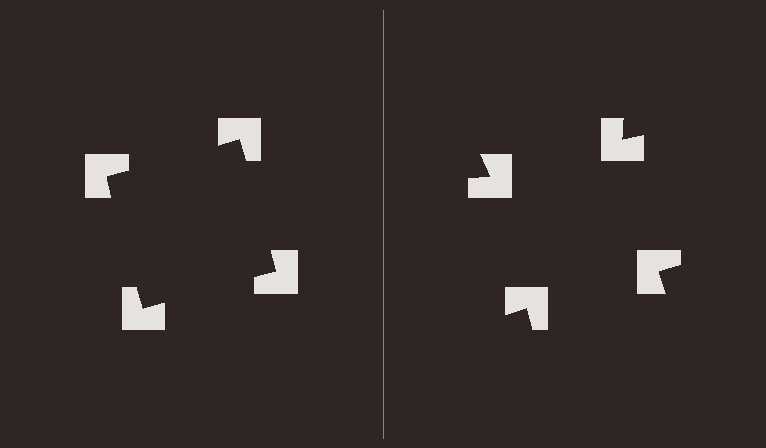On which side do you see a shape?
An illusory square appears on the left side. On the right side the wedge cuts are rotated, so no coherent shape forms.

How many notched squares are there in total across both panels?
8 — 4 on each side.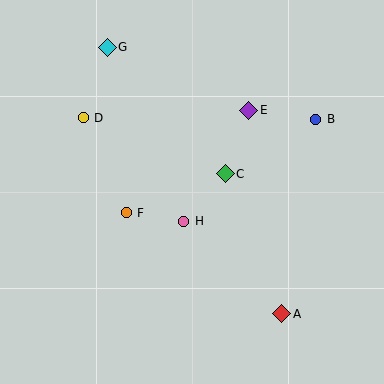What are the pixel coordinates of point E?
Point E is at (249, 110).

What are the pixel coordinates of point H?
Point H is at (184, 221).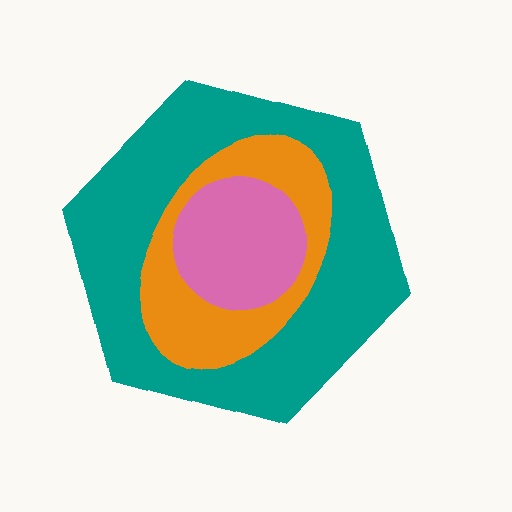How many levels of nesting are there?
3.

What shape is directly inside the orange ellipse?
The pink circle.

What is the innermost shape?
The pink circle.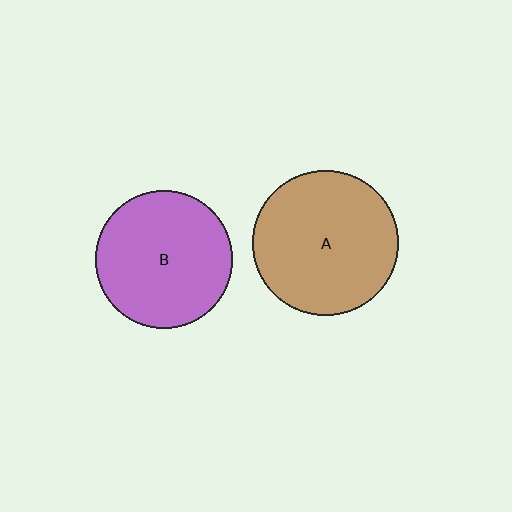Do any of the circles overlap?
No, none of the circles overlap.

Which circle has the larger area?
Circle A (brown).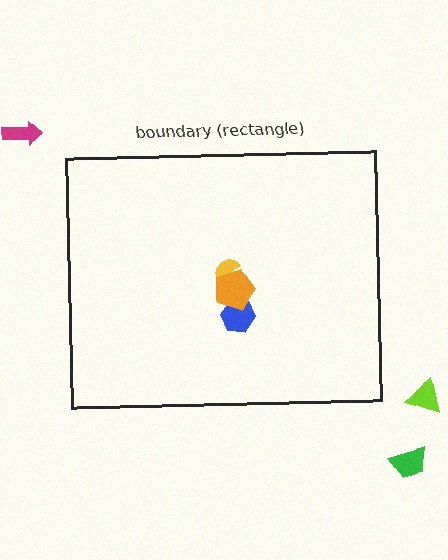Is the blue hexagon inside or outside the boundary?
Inside.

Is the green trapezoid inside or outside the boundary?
Outside.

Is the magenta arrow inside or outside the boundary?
Outside.